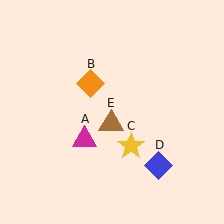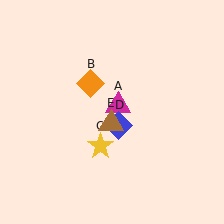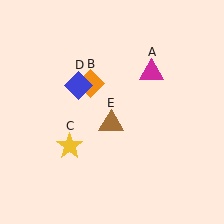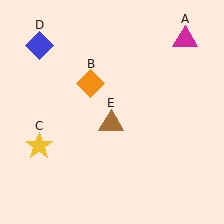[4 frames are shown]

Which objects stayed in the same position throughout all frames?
Orange diamond (object B) and brown triangle (object E) remained stationary.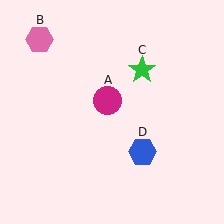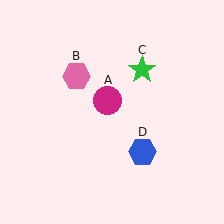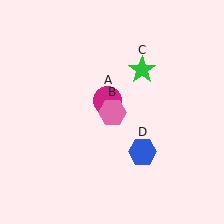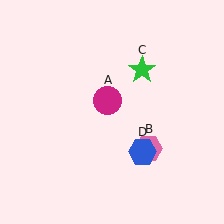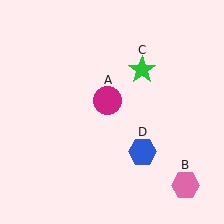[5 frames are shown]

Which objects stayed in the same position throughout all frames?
Magenta circle (object A) and green star (object C) and blue hexagon (object D) remained stationary.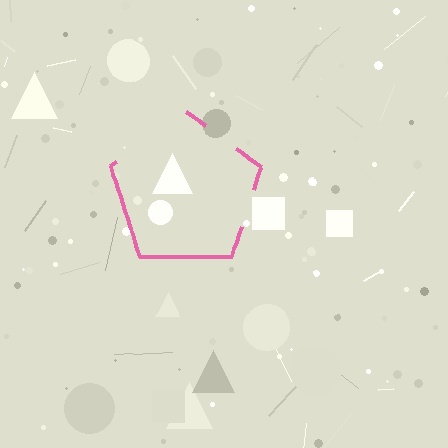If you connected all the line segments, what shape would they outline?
They would outline a pentagon.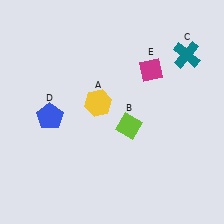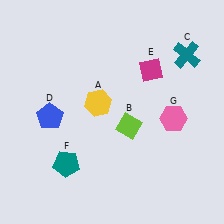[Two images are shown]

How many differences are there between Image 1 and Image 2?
There are 2 differences between the two images.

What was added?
A teal pentagon (F), a pink hexagon (G) were added in Image 2.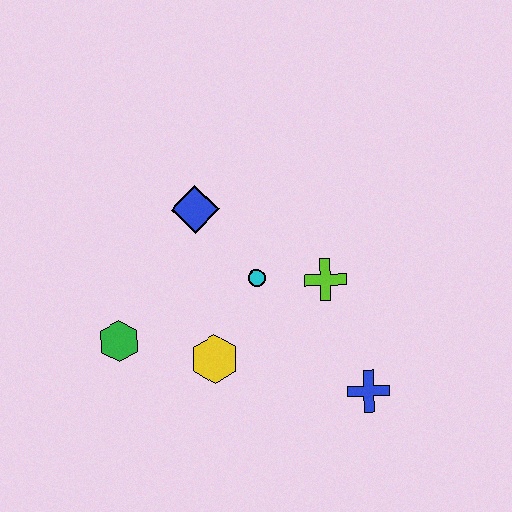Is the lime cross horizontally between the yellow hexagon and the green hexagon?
No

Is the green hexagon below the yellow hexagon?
No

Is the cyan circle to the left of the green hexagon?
No